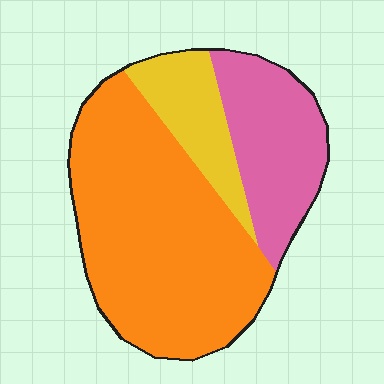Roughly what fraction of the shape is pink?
Pink takes up about one quarter (1/4) of the shape.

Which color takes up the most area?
Orange, at roughly 60%.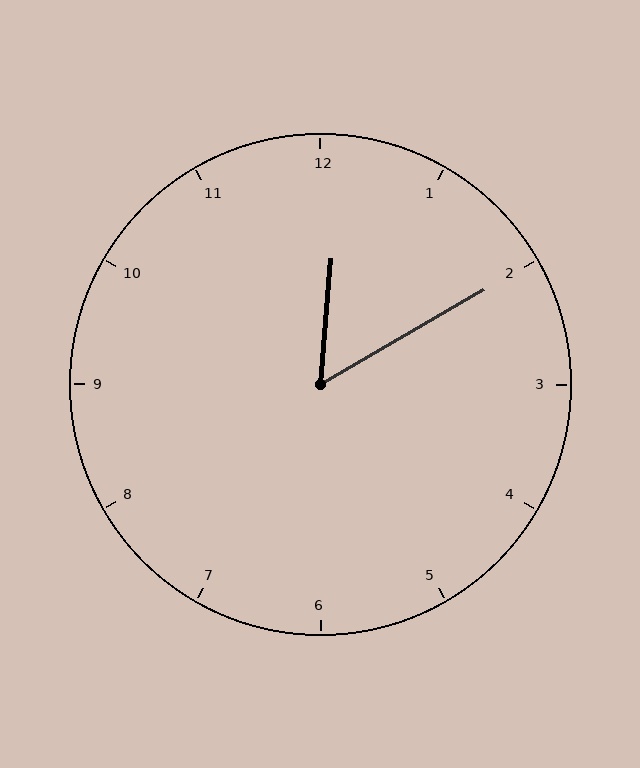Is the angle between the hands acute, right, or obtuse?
It is acute.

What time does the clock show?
12:10.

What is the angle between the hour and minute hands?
Approximately 55 degrees.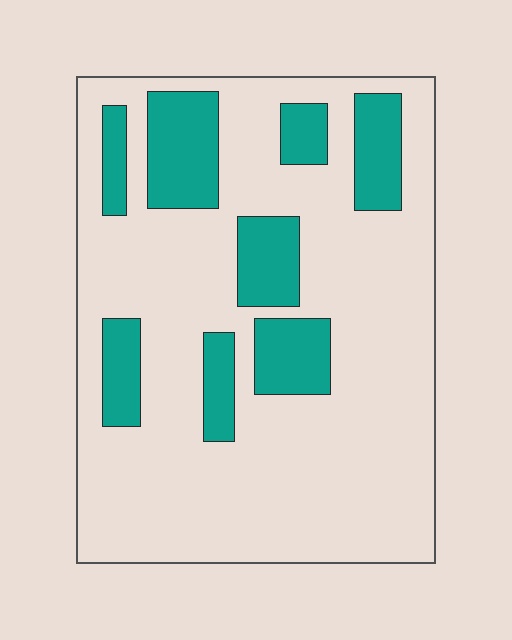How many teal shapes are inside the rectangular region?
8.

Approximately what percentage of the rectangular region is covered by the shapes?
Approximately 20%.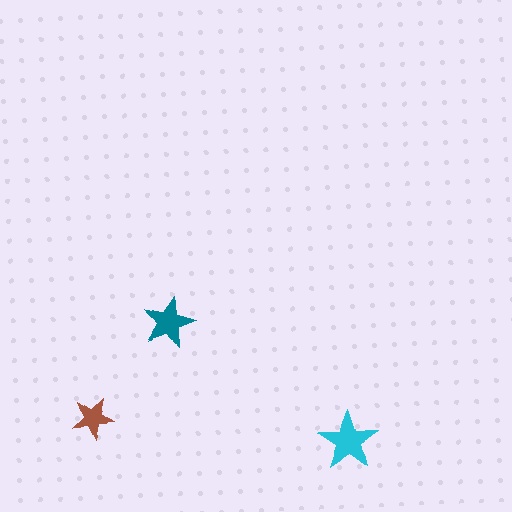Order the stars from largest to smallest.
the cyan one, the teal one, the brown one.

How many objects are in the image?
There are 3 objects in the image.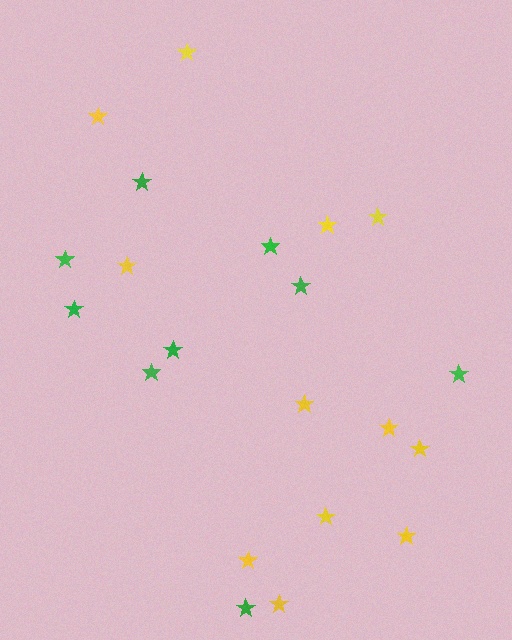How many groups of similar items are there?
There are 2 groups: one group of yellow stars (12) and one group of green stars (9).